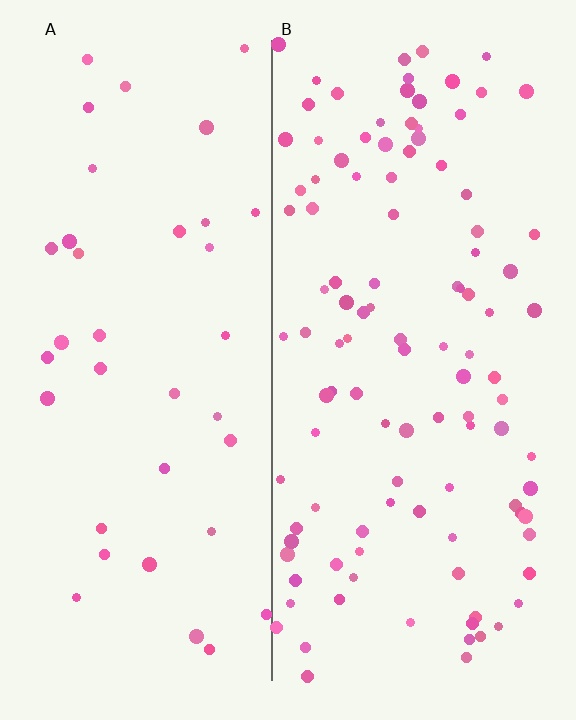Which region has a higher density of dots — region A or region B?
B (the right).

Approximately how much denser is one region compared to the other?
Approximately 3.0× — region B over region A.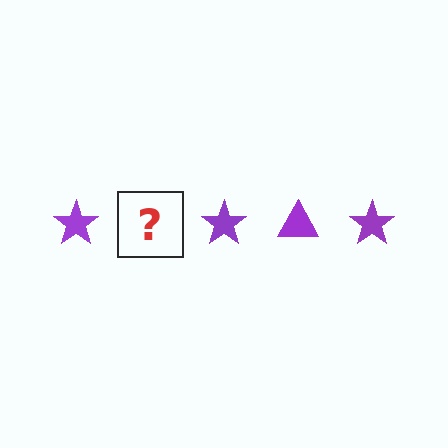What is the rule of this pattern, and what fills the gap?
The rule is that the pattern cycles through star, triangle shapes in purple. The gap should be filled with a purple triangle.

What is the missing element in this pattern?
The missing element is a purple triangle.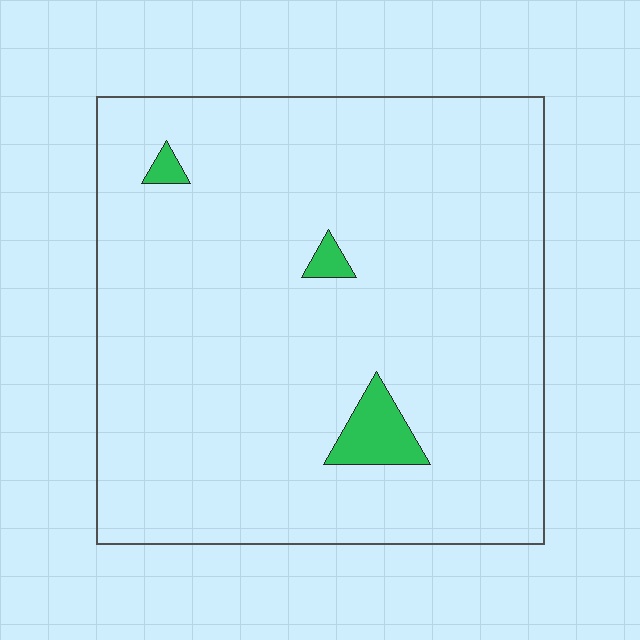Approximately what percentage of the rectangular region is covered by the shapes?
Approximately 5%.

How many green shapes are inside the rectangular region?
3.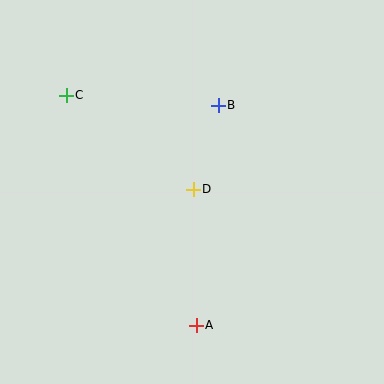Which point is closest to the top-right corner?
Point B is closest to the top-right corner.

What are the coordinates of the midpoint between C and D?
The midpoint between C and D is at (130, 142).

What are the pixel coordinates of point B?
Point B is at (218, 105).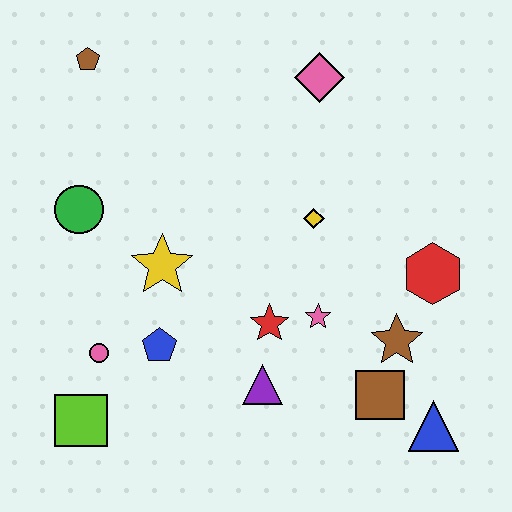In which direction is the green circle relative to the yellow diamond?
The green circle is to the left of the yellow diamond.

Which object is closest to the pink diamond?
The yellow diamond is closest to the pink diamond.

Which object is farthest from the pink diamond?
The lime square is farthest from the pink diamond.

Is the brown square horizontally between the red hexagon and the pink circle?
Yes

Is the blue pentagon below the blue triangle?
No